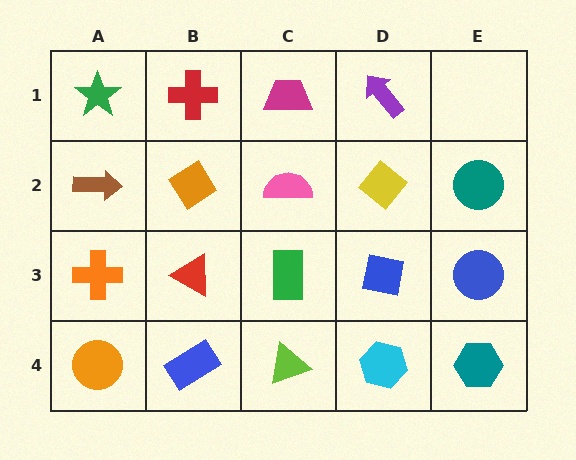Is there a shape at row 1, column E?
No, that cell is empty.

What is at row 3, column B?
A red triangle.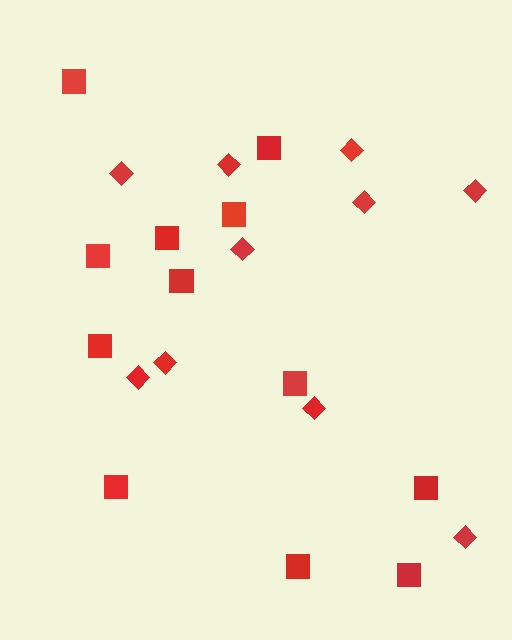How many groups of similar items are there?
There are 2 groups: one group of diamonds (10) and one group of squares (12).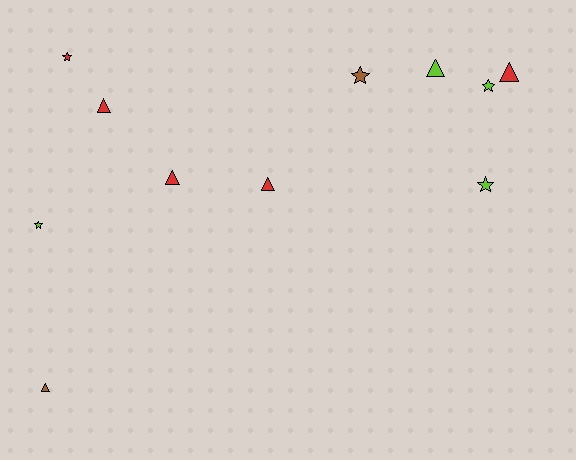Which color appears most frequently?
Red, with 5 objects.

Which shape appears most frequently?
Triangle, with 6 objects.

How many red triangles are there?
There are 4 red triangles.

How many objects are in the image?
There are 11 objects.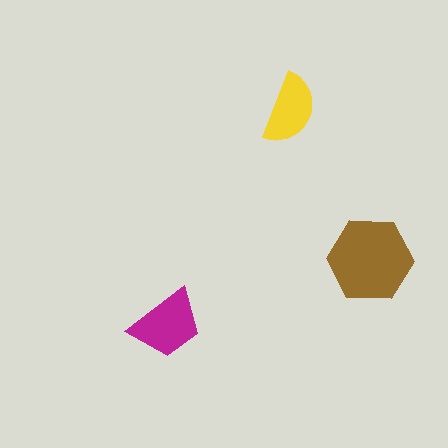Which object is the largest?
The brown hexagon.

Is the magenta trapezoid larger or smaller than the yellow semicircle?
Larger.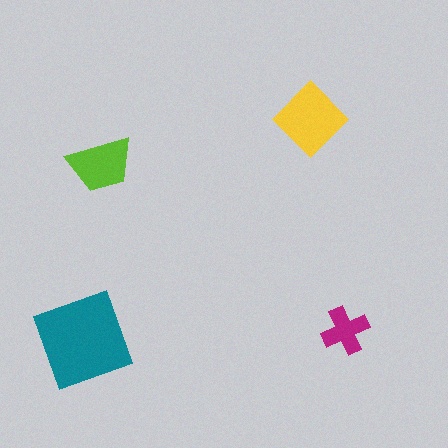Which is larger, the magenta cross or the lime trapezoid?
The lime trapezoid.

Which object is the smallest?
The magenta cross.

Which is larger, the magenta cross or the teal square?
The teal square.